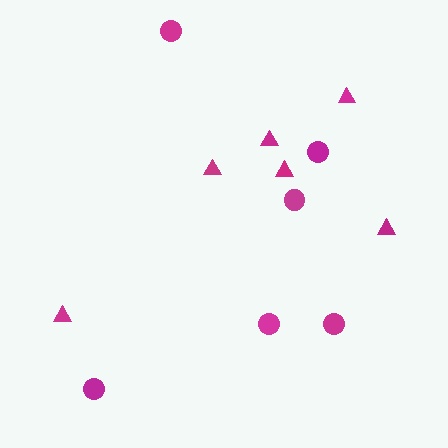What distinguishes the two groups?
There are 2 groups: one group of circles (6) and one group of triangles (6).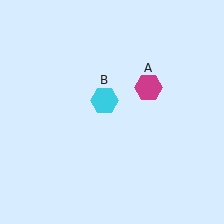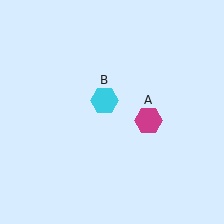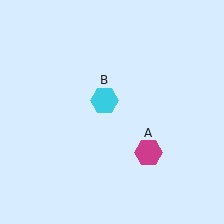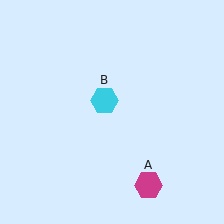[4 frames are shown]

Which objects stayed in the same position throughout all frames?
Cyan hexagon (object B) remained stationary.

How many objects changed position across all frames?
1 object changed position: magenta hexagon (object A).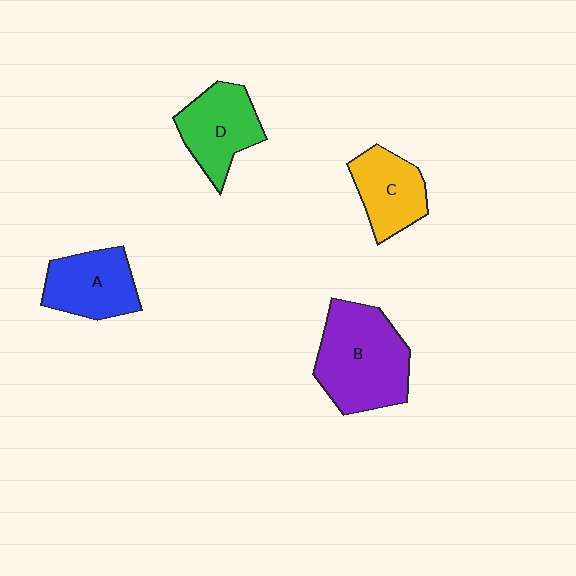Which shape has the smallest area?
Shape C (yellow).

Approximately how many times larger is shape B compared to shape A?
Approximately 1.5 times.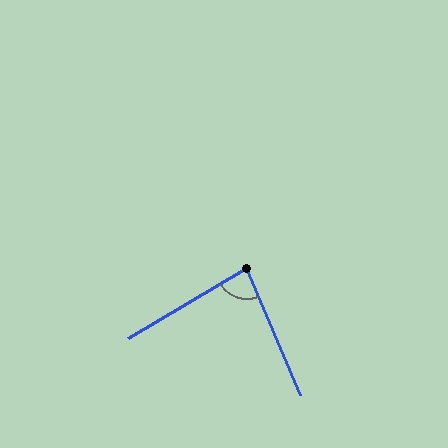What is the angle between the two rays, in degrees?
Approximately 82 degrees.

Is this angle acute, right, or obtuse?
It is acute.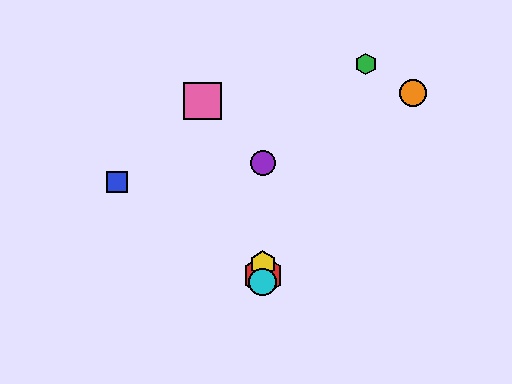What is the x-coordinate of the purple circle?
The purple circle is at x≈263.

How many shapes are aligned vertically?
4 shapes (the red hexagon, the yellow hexagon, the purple circle, the cyan circle) are aligned vertically.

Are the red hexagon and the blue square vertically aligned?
No, the red hexagon is at x≈263 and the blue square is at x≈117.